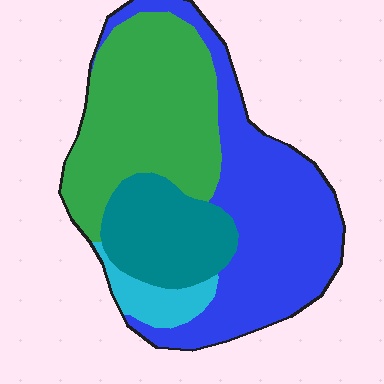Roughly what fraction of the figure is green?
Green covers 36% of the figure.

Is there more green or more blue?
Blue.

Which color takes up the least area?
Cyan, at roughly 5%.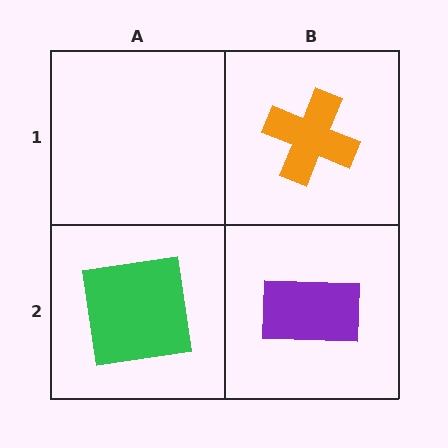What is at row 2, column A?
A green square.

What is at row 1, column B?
An orange cross.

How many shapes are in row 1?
1 shape.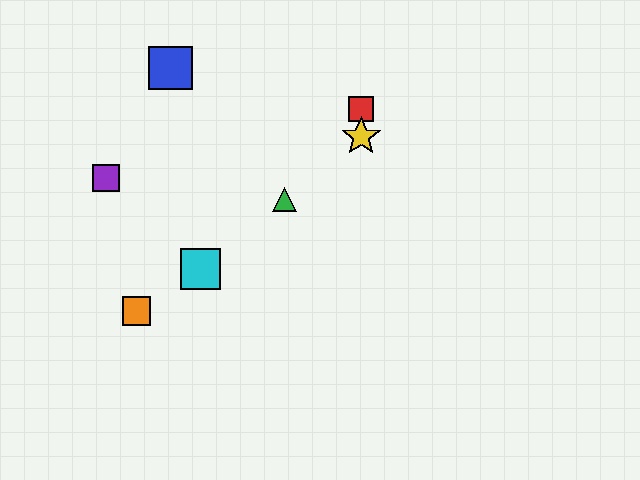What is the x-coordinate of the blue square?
The blue square is at x≈170.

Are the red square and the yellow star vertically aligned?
Yes, both are at x≈361.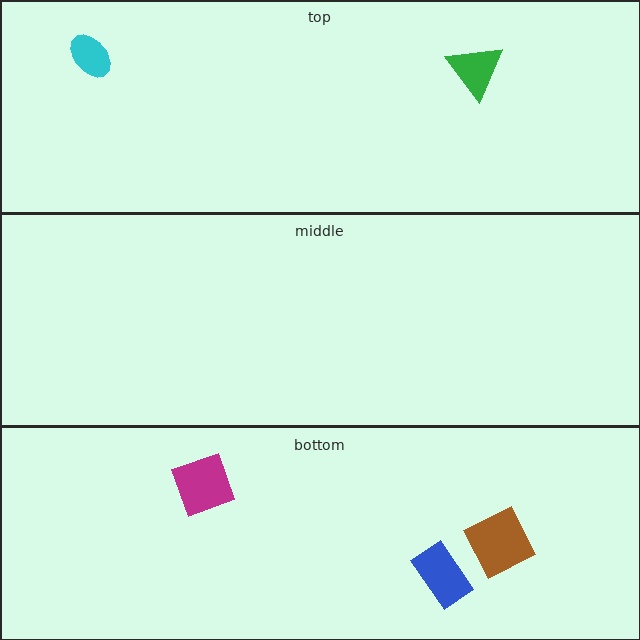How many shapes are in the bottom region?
3.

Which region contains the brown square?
The bottom region.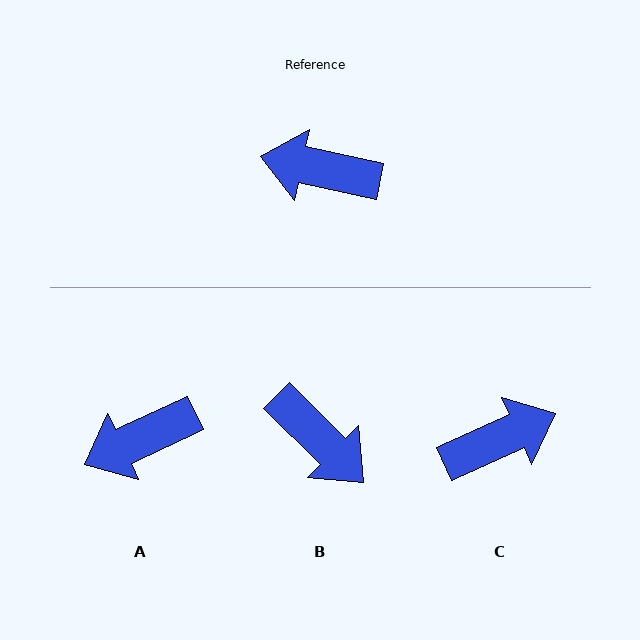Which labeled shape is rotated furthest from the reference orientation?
B, about 147 degrees away.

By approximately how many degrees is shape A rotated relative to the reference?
Approximately 37 degrees counter-clockwise.